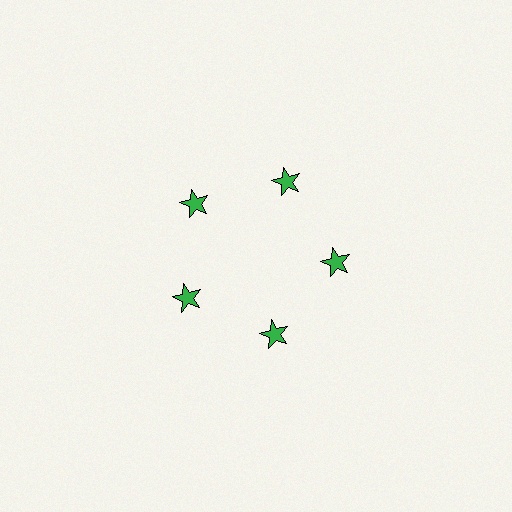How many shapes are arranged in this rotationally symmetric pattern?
There are 5 shapes, arranged in 5 groups of 1.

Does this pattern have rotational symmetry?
Yes, this pattern has 5-fold rotational symmetry. It looks the same after rotating 72 degrees around the center.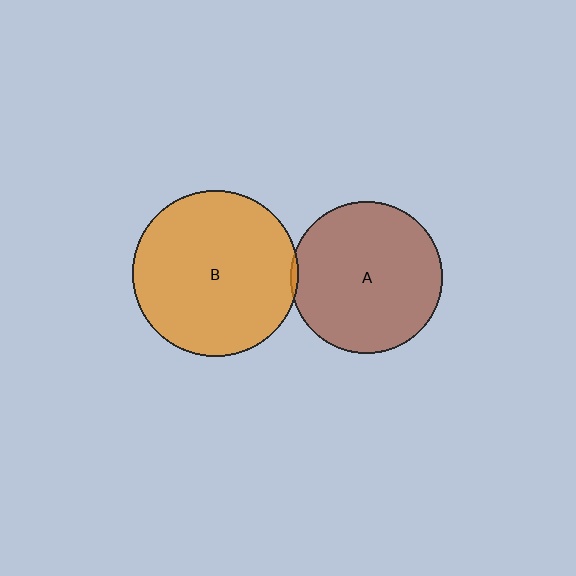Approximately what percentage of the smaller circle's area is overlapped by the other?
Approximately 5%.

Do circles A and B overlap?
Yes.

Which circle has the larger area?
Circle B (orange).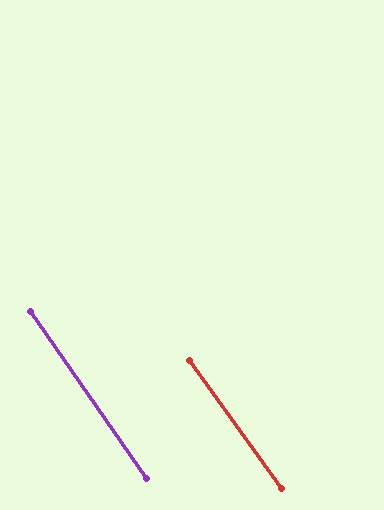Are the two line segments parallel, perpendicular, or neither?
Parallel — their directions differ by only 1.2°.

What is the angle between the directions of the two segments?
Approximately 1 degree.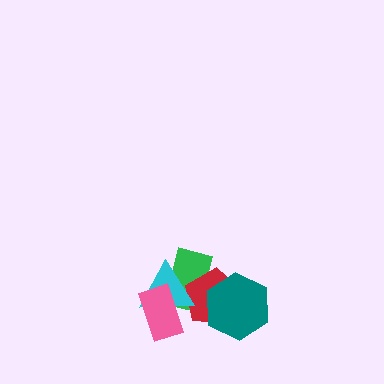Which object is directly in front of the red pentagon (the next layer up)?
The cyan triangle is directly in front of the red pentagon.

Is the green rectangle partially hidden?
Yes, it is partially covered by another shape.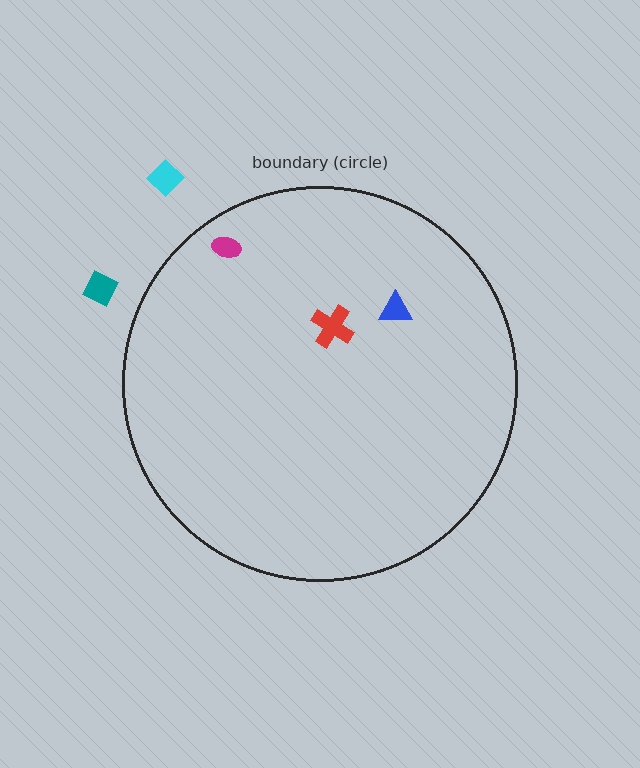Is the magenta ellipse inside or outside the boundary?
Inside.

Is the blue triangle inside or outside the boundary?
Inside.